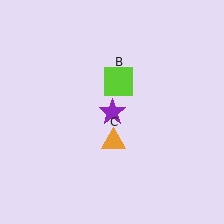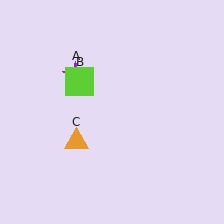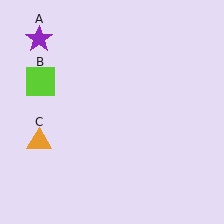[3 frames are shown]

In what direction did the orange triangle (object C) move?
The orange triangle (object C) moved left.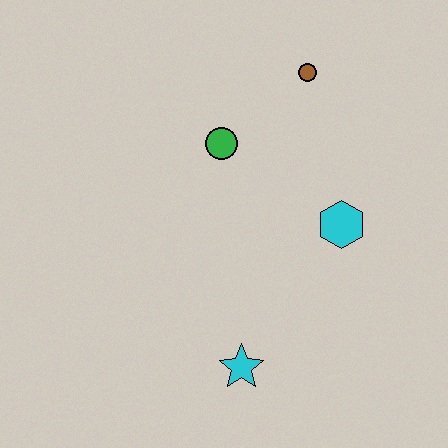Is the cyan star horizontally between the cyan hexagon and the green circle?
Yes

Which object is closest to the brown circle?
The green circle is closest to the brown circle.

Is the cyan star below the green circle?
Yes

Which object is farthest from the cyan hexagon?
The cyan star is farthest from the cyan hexagon.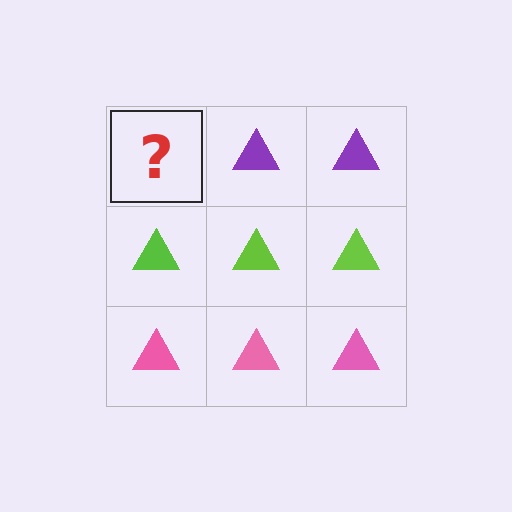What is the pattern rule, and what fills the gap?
The rule is that each row has a consistent color. The gap should be filled with a purple triangle.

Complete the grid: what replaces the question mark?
The question mark should be replaced with a purple triangle.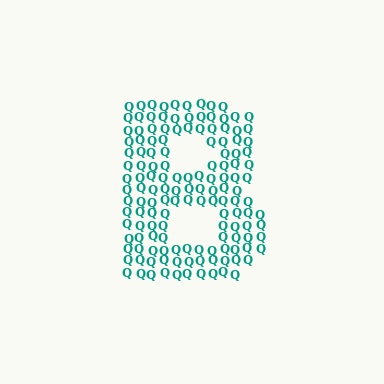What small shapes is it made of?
It is made of small letter Q's.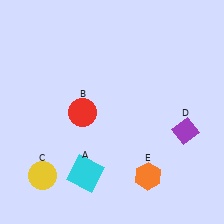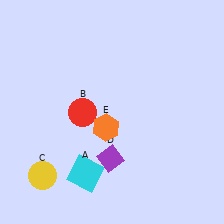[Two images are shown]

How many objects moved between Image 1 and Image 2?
2 objects moved between the two images.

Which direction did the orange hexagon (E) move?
The orange hexagon (E) moved up.